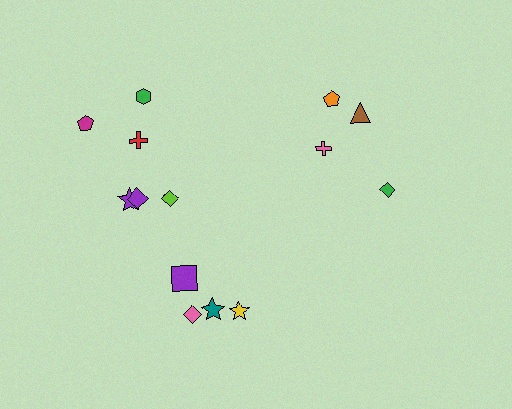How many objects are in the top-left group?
There are 6 objects.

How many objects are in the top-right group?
There are 4 objects.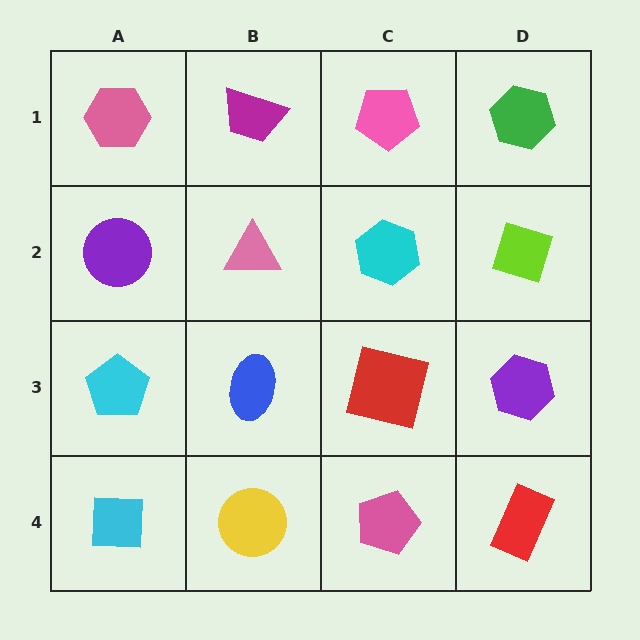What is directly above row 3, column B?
A pink triangle.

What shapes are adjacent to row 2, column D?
A green hexagon (row 1, column D), a purple hexagon (row 3, column D), a cyan hexagon (row 2, column C).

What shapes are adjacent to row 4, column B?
A blue ellipse (row 3, column B), a cyan square (row 4, column A), a pink pentagon (row 4, column C).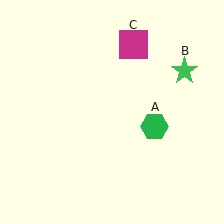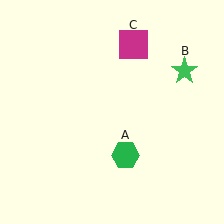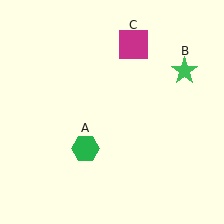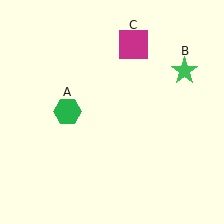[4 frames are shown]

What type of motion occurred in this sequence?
The green hexagon (object A) rotated clockwise around the center of the scene.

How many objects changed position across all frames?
1 object changed position: green hexagon (object A).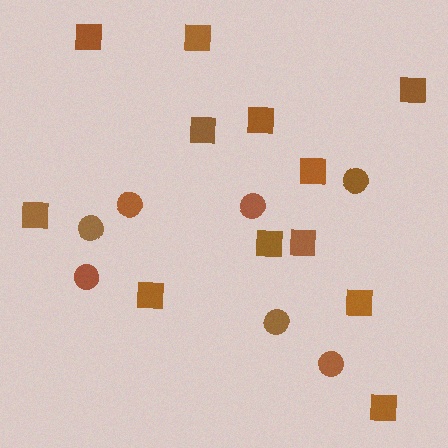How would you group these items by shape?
There are 2 groups: one group of circles (7) and one group of squares (12).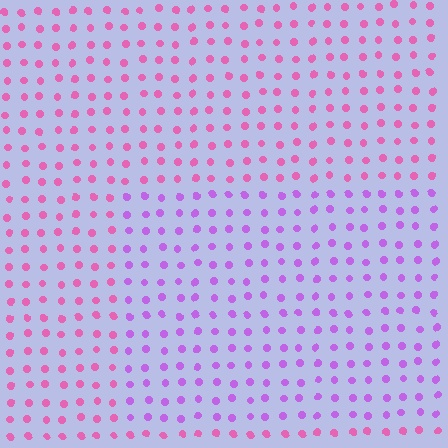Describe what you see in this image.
The image is filled with small pink elements in a uniform arrangement. A rectangle-shaped region is visible where the elements are tinted to a slightly different hue, forming a subtle color boundary.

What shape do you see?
I see a rectangle.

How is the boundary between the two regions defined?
The boundary is defined purely by a slight shift in hue (about 40 degrees). Spacing, size, and orientation are identical on both sides.